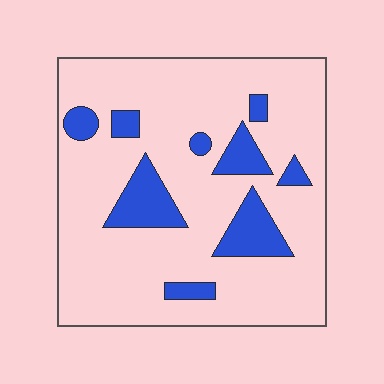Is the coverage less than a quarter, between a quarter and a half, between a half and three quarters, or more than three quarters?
Less than a quarter.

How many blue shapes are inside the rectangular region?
9.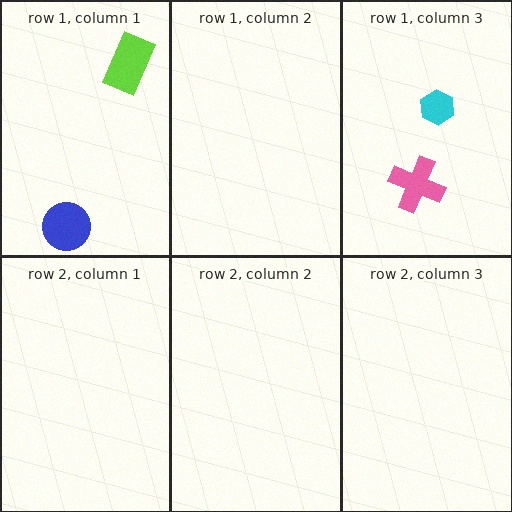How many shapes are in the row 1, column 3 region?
2.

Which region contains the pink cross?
The row 1, column 3 region.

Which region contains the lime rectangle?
The row 1, column 1 region.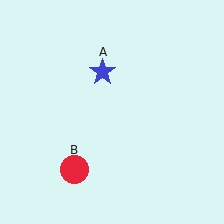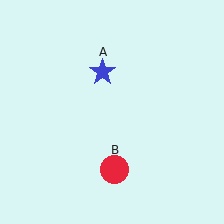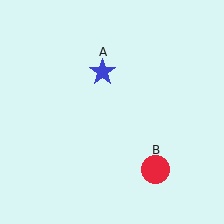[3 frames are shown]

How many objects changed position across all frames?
1 object changed position: red circle (object B).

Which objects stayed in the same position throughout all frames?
Blue star (object A) remained stationary.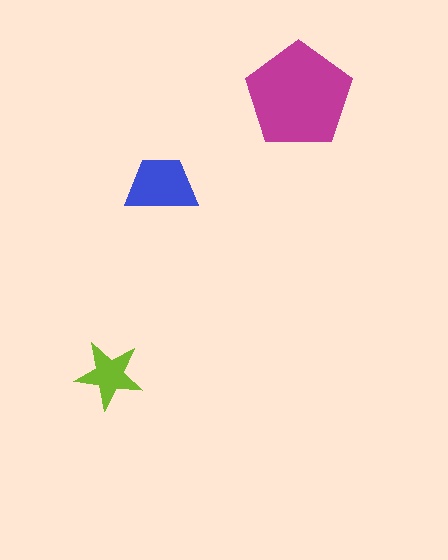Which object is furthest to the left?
The lime star is leftmost.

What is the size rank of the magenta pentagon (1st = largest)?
1st.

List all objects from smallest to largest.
The lime star, the blue trapezoid, the magenta pentagon.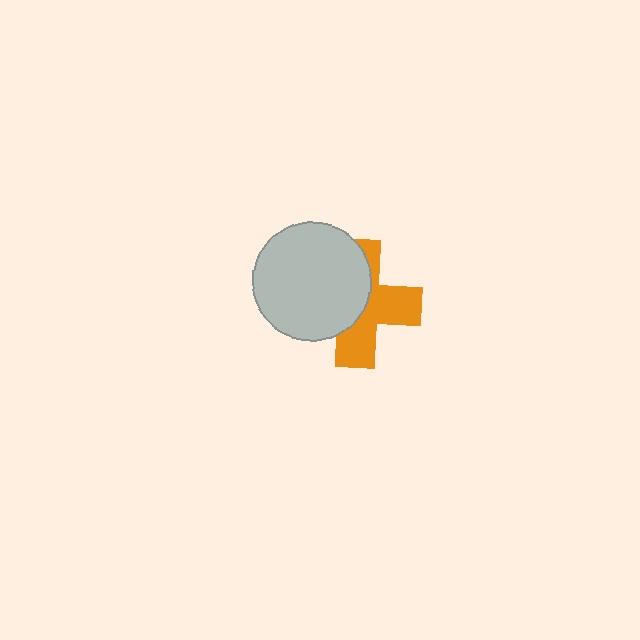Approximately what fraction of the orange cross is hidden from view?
Roughly 48% of the orange cross is hidden behind the light gray circle.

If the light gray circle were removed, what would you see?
You would see the complete orange cross.